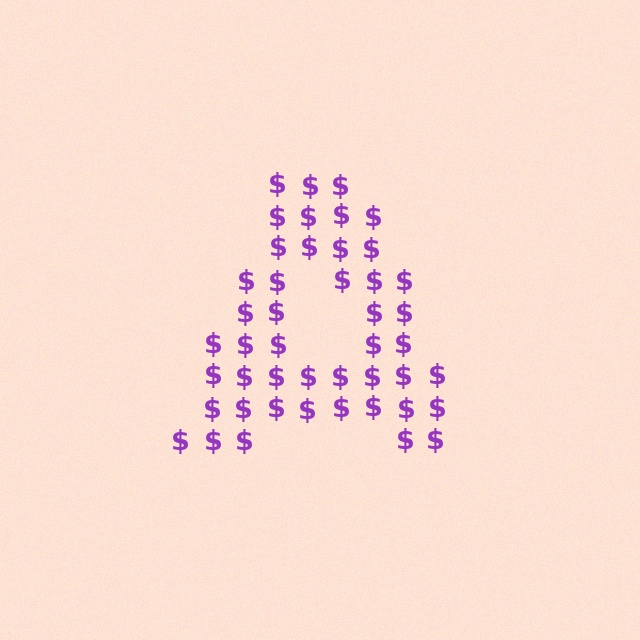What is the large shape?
The large shape is the letter A.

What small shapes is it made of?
It is made of small dollar signs.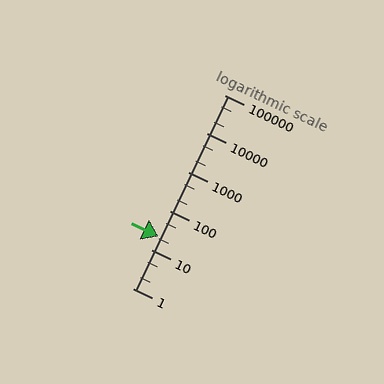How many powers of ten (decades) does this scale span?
The scale spans 5 decades, from 1 to 100000.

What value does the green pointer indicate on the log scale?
The pointer indicates approximately 22.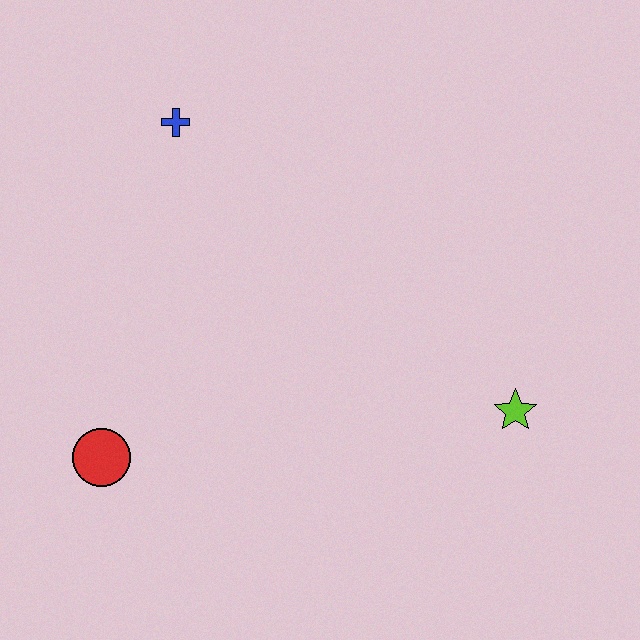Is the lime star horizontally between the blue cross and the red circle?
No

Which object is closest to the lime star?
The red circle is closest to the lime star.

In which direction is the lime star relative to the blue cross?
The lime star is to the right of the blue cross.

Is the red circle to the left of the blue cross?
Yes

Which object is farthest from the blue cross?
The lime star is farthest from the blue cross.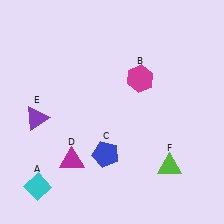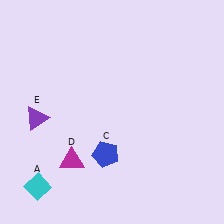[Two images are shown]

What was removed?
The magenta hexagon (B), the lime triangle (F) were removed in Image 2.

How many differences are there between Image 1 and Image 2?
There are 2 differences between the two images.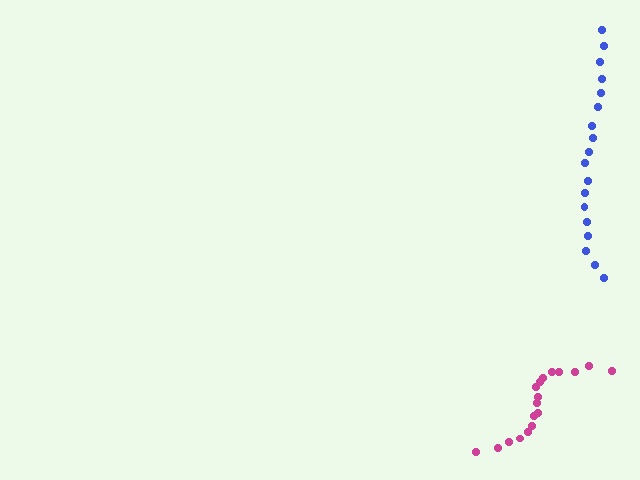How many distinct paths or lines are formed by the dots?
There are 2 distinct paths.